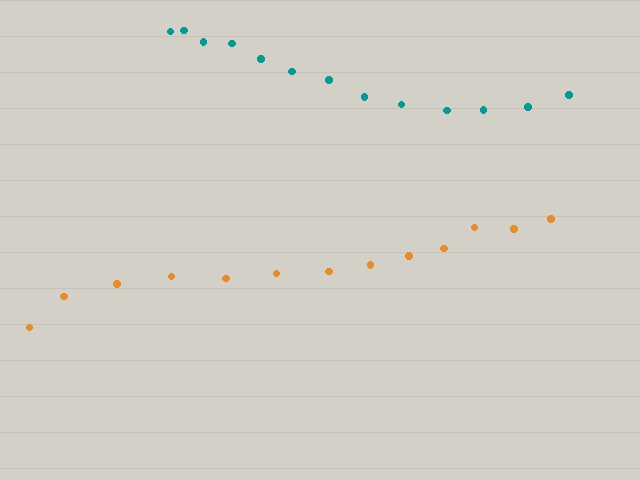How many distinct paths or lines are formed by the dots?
There are 2 distinct paths.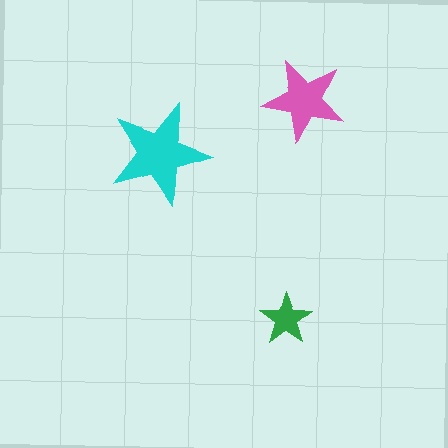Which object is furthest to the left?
The cyan star is leftmost.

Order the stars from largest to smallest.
the cyan one, the pink one, the green one.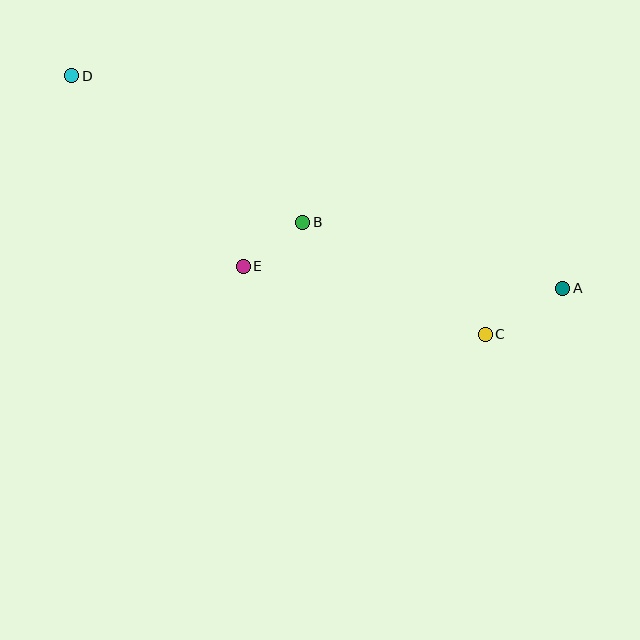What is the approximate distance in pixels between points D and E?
The distance between D and E is approximately 256 pixels.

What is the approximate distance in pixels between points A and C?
The distance between A and C is approximately 90 pixels.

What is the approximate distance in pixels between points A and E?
The distance between A and E is approximately 320 pixels.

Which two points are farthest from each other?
Points A and D are farthest from each other.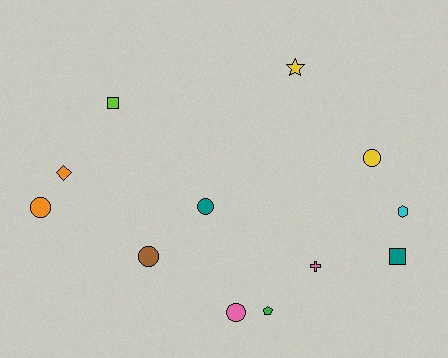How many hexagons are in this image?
There is 1 hexagon.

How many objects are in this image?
There are 12 objects.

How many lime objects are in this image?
There is 1 lime object.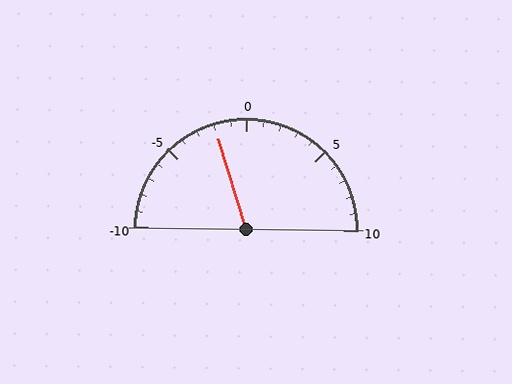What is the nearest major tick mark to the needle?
The nearest major tick mark is 0.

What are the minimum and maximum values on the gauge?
The gauge ranges from -10 to 10.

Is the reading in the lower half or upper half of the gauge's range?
The reading is in the lower half of the range (-10 to 10).